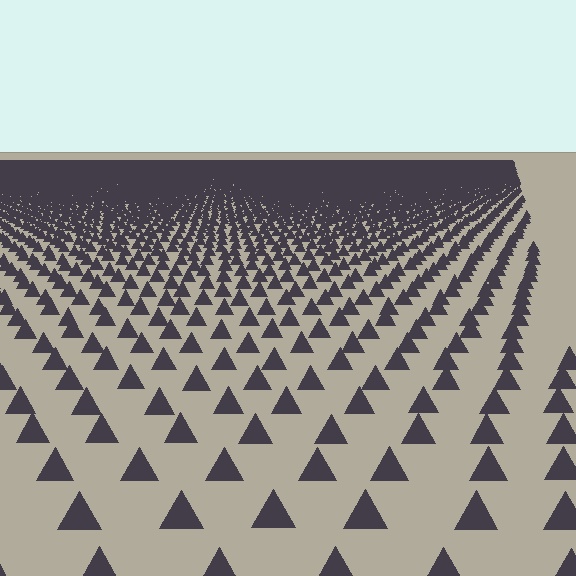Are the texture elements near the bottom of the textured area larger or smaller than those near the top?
Larger. Near the bottom, elements are closer to the viewer and appear at a bigger on-screen size.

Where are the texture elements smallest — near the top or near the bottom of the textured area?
Near the top.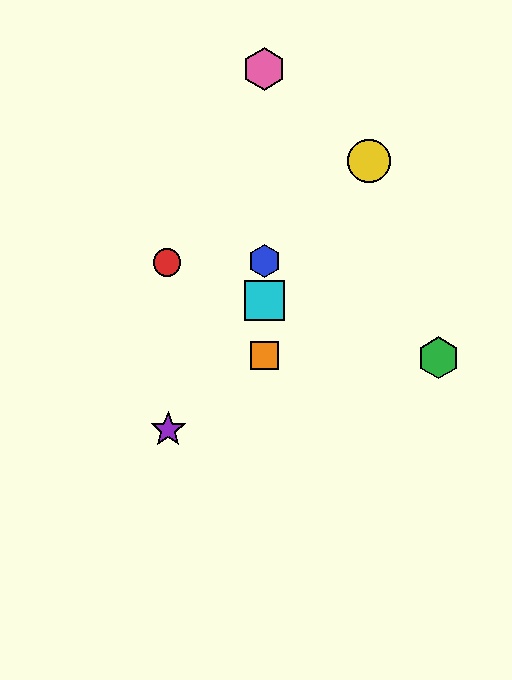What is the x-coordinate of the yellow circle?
The yellow circle is at x≈369.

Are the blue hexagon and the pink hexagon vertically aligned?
Yes, both are at x≈264.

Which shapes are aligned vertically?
The blue hexagon, the orange square, the cyan square, the pink hexagon are aligned vertically.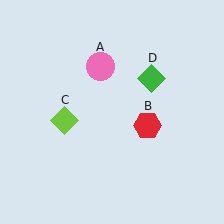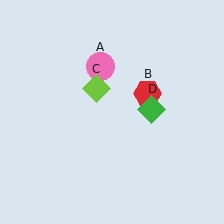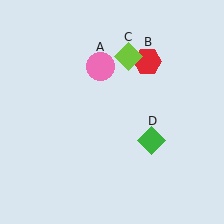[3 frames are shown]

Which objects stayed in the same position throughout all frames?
Pink circle (object A) remained stationary.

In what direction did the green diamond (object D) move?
The green diamond (object D) moved down.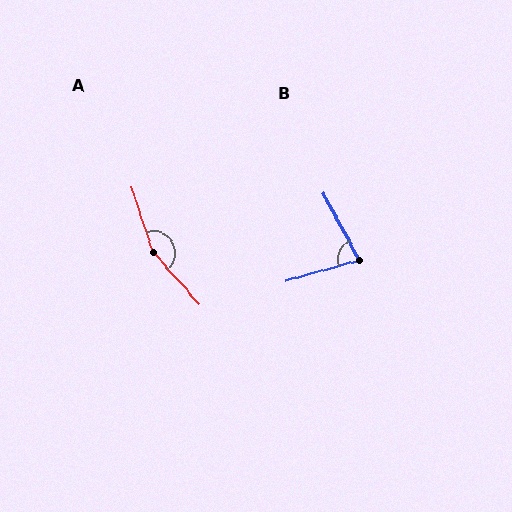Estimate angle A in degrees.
Approximately 157 degrees.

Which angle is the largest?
A, at approximately 157 degrees.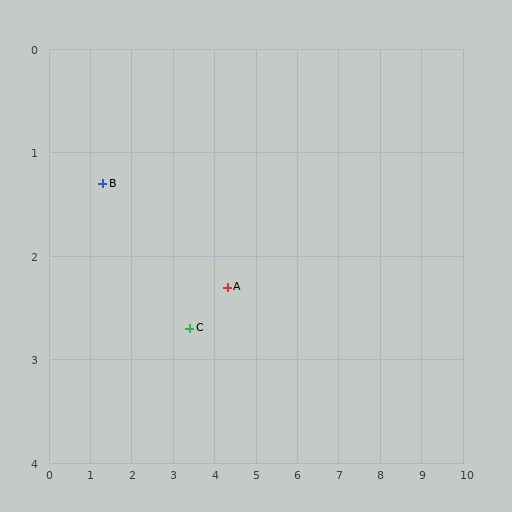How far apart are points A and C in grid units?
Points A and C are about 1.0 grid units apart.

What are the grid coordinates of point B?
Point B is at approximately (1.3, 1.3).